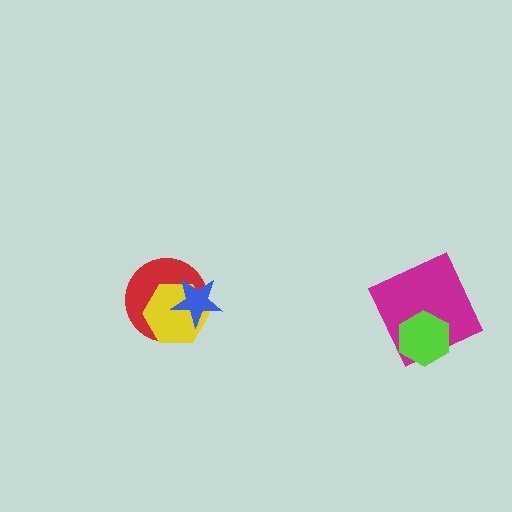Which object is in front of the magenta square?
The lime hexagon is in front of the magenta square.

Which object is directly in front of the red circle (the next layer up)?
The yellow hexagon is directly in front of the red circle.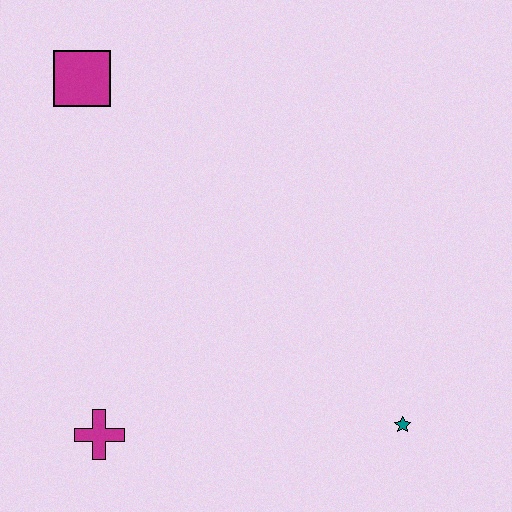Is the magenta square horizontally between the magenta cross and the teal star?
No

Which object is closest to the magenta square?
The magenta cross is closest to the magenta square.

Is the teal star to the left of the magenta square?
No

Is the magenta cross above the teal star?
No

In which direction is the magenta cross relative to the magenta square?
The magenta cross is below the magenta square.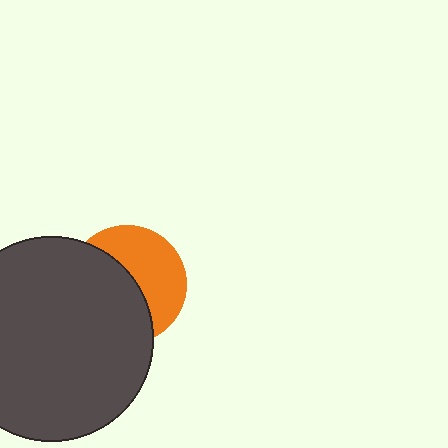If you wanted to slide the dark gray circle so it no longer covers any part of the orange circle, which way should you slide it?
Slide it left — that is the most direct way to separate the two shapes.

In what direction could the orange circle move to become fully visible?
The orange circle could move right. That would shift it out from behind the dark gray circle entirely.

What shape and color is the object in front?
The object in front is a dark gray circle.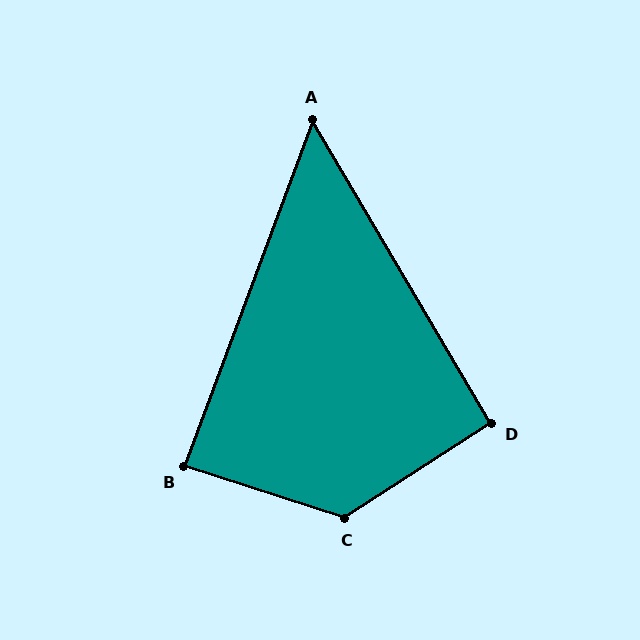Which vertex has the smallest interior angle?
A, at approximately 51 degrees.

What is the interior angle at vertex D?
Approximately 92 degrees (approximately right).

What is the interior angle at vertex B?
Approximately 88 degrees (approximately right).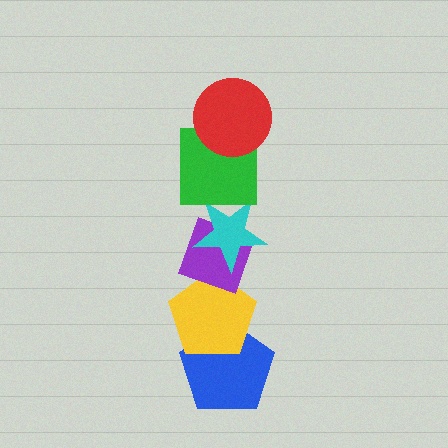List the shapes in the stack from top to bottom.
From top to bottom: the red circle, the green square, the cyan star, the purple diamond, the yellow pentagon, the blue pentagon.